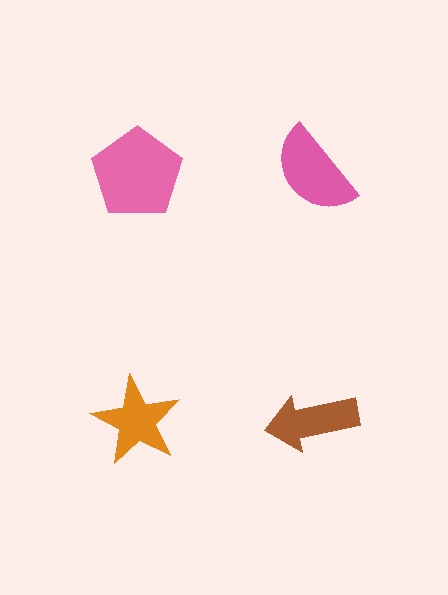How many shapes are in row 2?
2 shapes.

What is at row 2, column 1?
An orange star.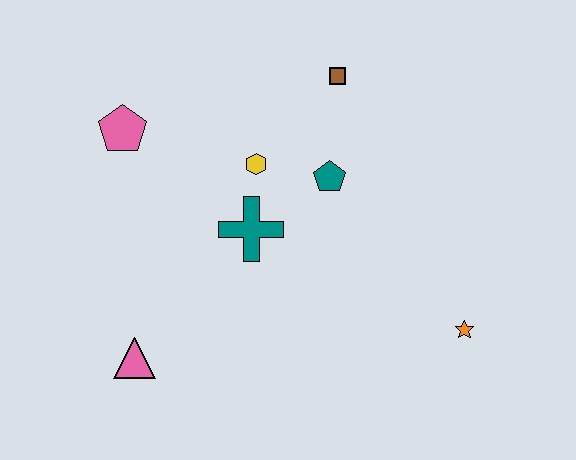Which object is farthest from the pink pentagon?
The orange star is farthest from the pink pentagon.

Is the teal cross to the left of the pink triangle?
No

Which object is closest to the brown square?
The teal pentagon is closest to the brown square.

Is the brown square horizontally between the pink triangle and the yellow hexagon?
No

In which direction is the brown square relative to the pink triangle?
The brown square is above the pink triangle.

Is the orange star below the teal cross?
Yes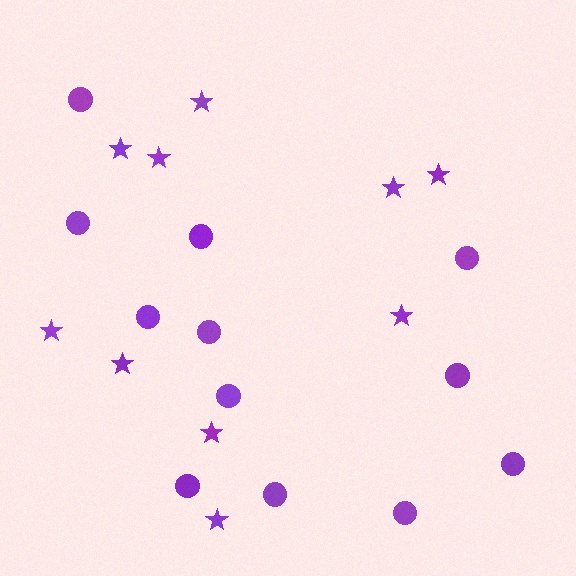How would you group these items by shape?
There are 2 groups: one group of stars (10) and one group of circles (12).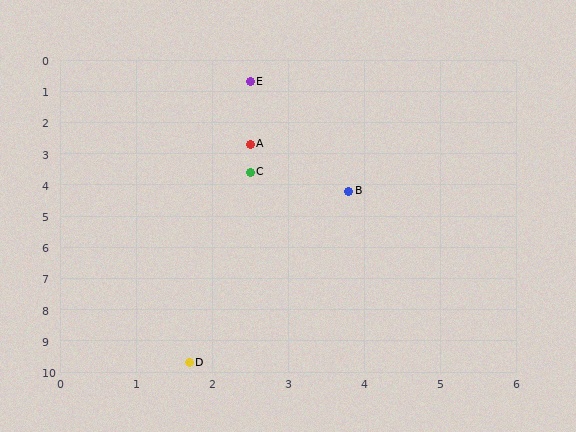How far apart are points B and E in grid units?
Points B and E are about 3.7 grid units apart.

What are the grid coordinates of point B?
Point B is at approximately (3.8, 4.2).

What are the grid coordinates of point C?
Point C is at approximately (2.5, 3.6).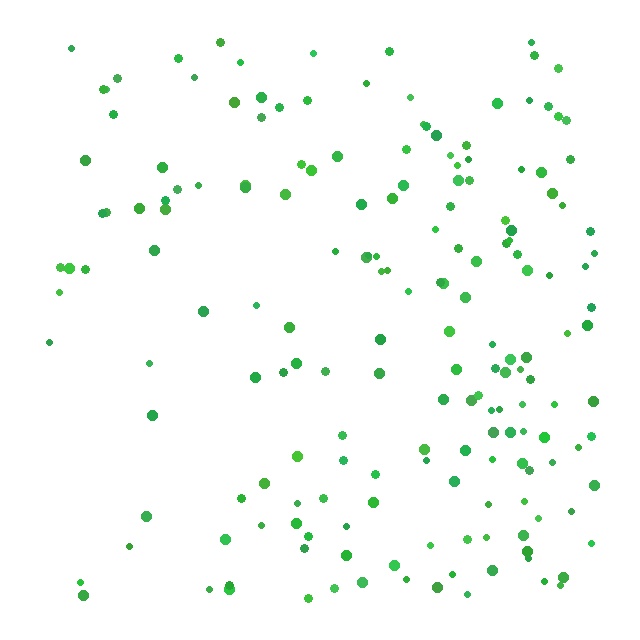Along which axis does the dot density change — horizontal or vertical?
Horizontal.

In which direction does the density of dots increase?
From left to right, with the right side densest.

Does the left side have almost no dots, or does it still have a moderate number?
Still a moderate number, just noticeably fewer than the right.